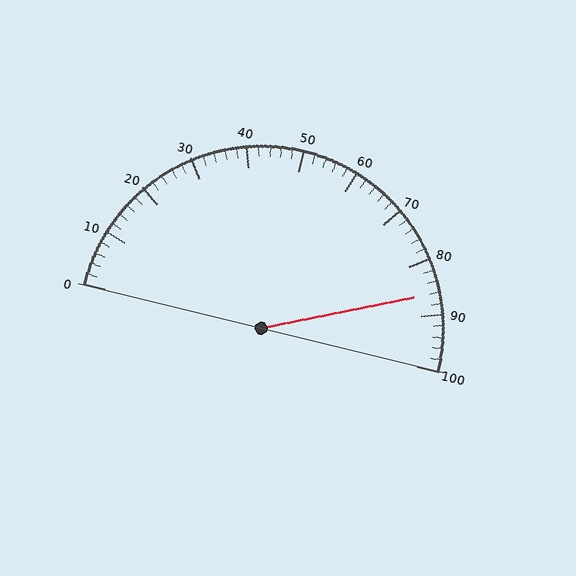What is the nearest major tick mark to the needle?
The nearest major tick mark is 90.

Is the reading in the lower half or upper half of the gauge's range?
The reading is in the upper half of the range (0 to 100).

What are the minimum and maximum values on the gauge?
The gauge ranges from 0 to 100.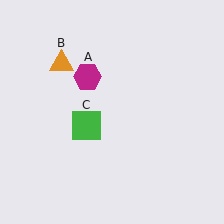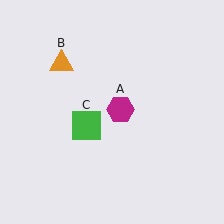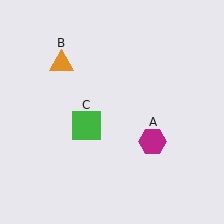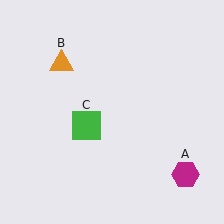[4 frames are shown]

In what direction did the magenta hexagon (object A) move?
The magenta hexagon (object A) moved down and to the right.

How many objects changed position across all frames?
1 object changed position: magenta hexagon (object A).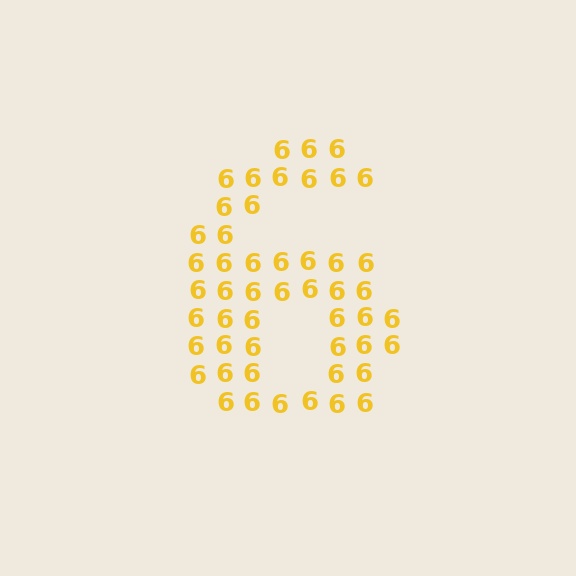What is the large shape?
The large shape is the digit 6.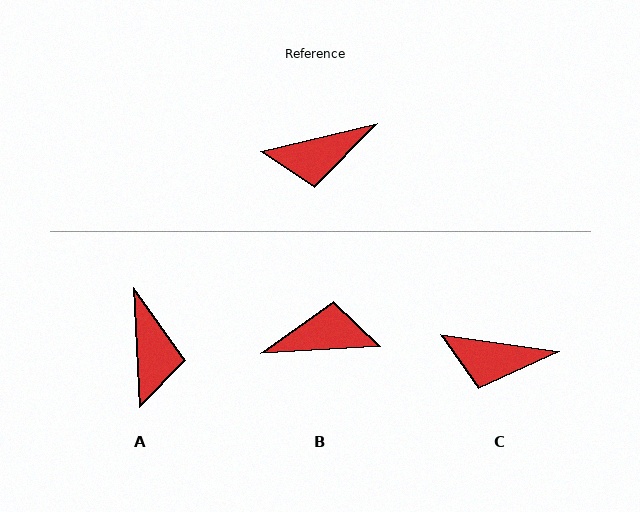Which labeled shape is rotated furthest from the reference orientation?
B, about 170 degrees away.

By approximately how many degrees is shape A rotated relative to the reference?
Approximately 79 degrees counter-clockwise.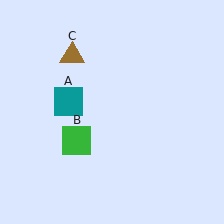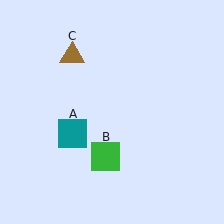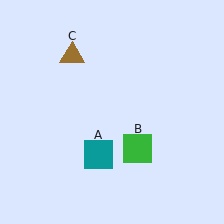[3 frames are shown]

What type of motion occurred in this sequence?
The teal square (object A), green square (object B) rotated counterclockwise around the center of the scene.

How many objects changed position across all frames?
2 objects changed position: teal square (object A), green square (object B).